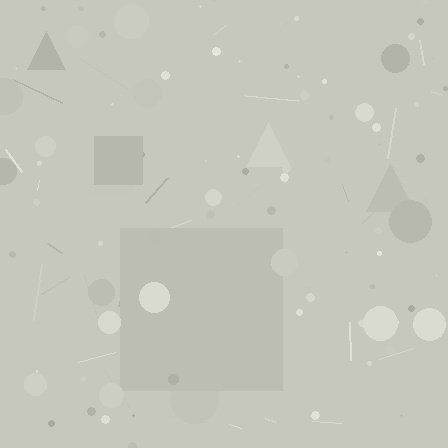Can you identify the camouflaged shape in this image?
The camouflaged shape is a square.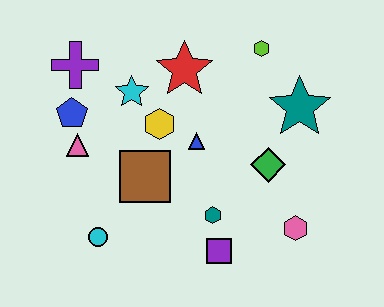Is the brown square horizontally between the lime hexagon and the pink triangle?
Yes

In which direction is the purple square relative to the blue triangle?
The purple square is below the blue triangle.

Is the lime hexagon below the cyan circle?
No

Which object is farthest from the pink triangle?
The pink hexagon is farthest from the pink triangle.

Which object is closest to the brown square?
The yellow hexagon is closest to the brown square.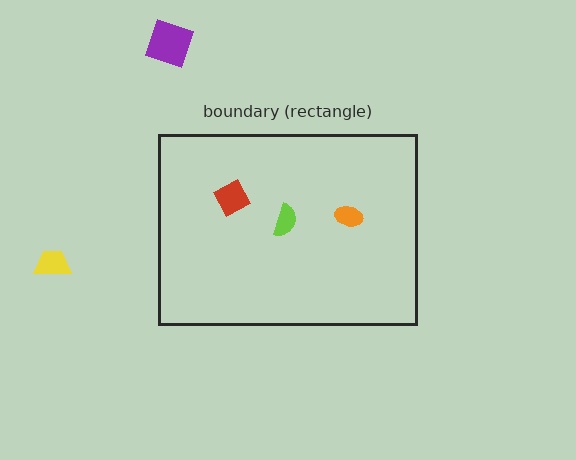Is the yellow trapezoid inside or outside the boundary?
Outside.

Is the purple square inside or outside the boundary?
Outside.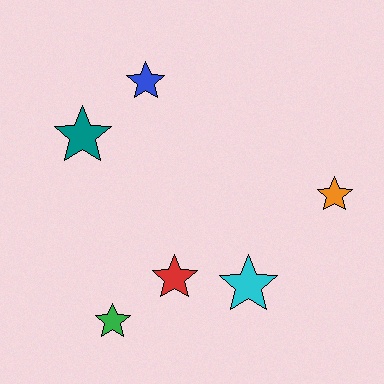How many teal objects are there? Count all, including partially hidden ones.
There is 1 teal object.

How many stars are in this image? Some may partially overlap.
There are 6 stars.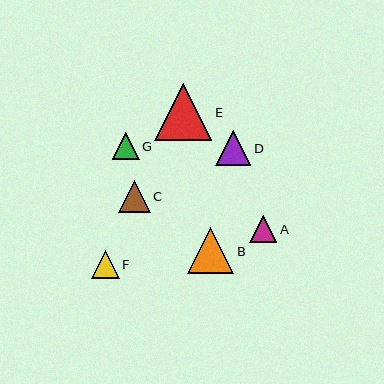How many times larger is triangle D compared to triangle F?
Triangle D is approximately 1.3 times the size of triangle F.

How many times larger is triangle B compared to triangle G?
Triangle B is approximately 1.7 times the size of triangle G.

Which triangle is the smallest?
Triangle G is the smallest with a size of approximately 27 pixels.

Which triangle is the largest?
Triangle E is the largest with a size of approximately 57 pixels.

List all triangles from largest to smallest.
From largest to smallest: E, B, D, C, F, A, G.